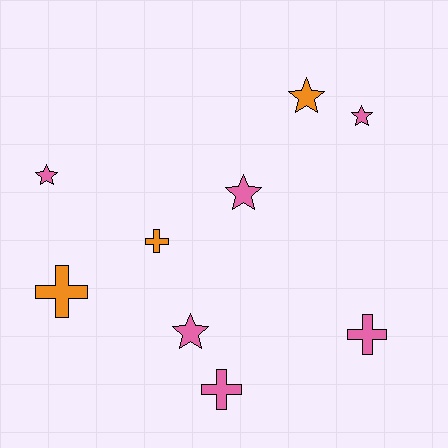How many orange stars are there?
There is 1 orange star.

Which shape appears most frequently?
Star, with 5 objects.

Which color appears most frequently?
Pink, with 6 objects.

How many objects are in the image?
There are 9 objects.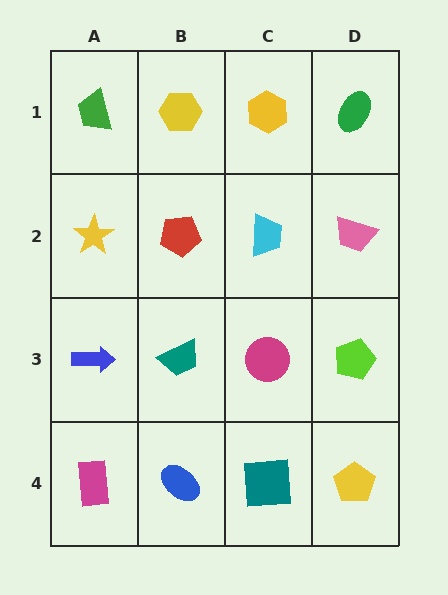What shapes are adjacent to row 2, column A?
A green trapezoid (row 1, column A), a blue arrow (row 3, column A), a red pentagon (row 2, column B).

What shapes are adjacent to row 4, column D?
A lime pentagon (row 3, column D), a teal square (row 4, column C).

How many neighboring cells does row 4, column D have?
2.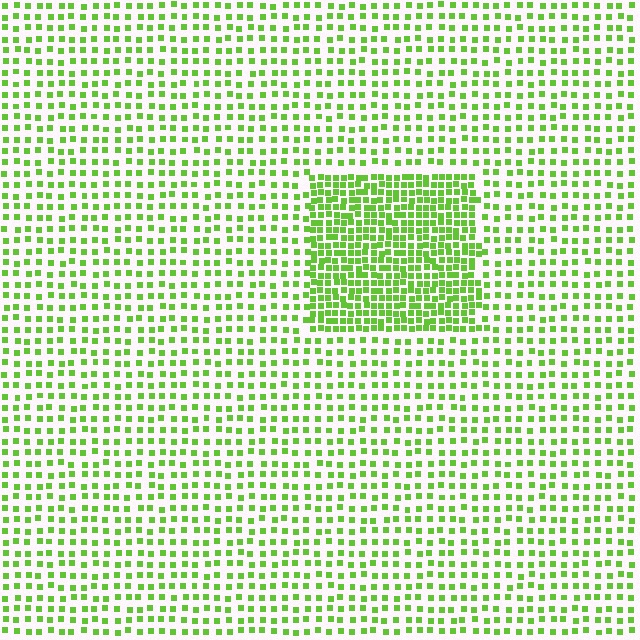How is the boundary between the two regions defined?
The boundary is defined by a change in element density (approximately 2.2x ratio). All elements are the same color, size, and shape.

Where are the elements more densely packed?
The elements are more densely packed inside the rectangle boundary.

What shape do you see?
I see a rectangle.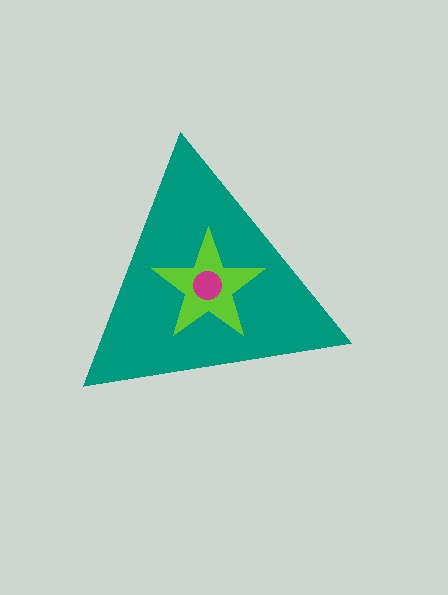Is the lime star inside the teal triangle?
Yes.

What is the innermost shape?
The magenta circle.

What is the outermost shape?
The teal triangle.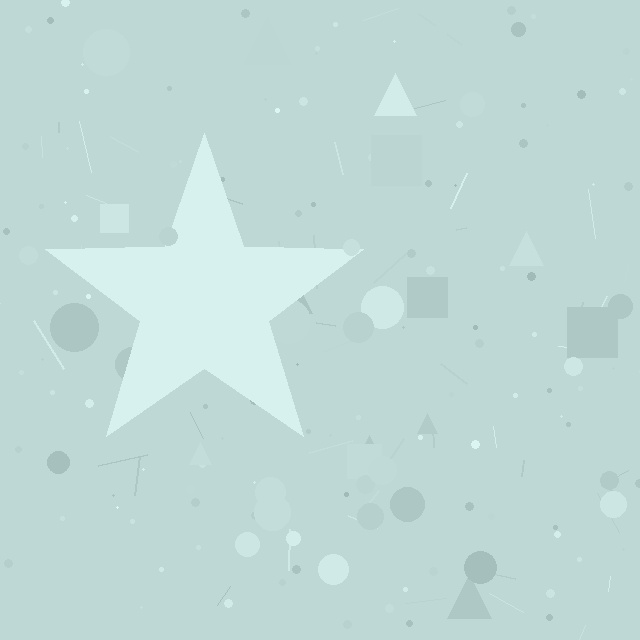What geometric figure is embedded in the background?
A star is embedded in the background.